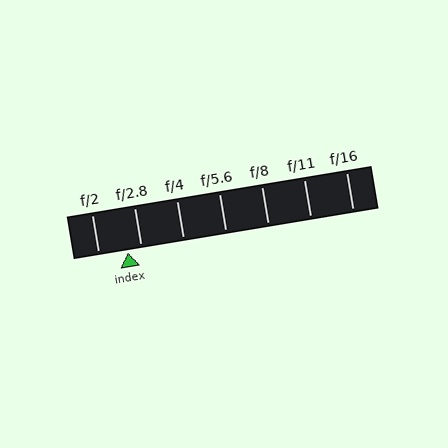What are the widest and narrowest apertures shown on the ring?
The widest aperture shown is f/2 and the narrowest is f/16.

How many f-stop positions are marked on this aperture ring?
There are 7 f-stop positions marked.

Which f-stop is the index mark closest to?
The index mark is closest to f/2.8.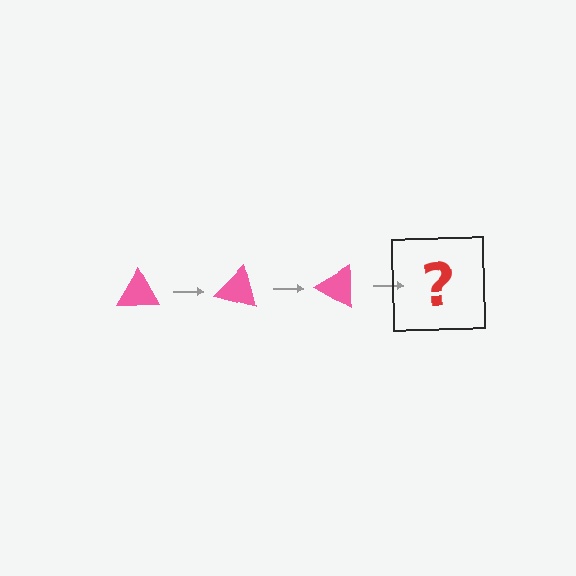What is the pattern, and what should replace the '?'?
The pattern is that the triangle rotates 15 degrees each step. The '?' should be a pink triangle rotated 45 degrees.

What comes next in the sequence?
The next element should be a pink triangle rotated 45 degrees.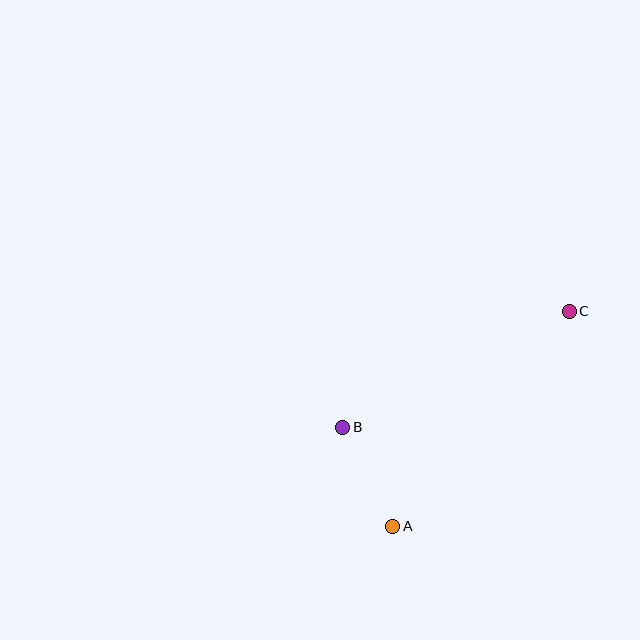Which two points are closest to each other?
Points A and B are closest to each other.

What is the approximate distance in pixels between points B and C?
The distance between B and C is approximately 254 pixels.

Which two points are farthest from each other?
Points A and C are farthest from each other.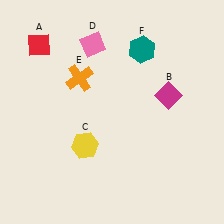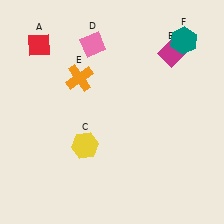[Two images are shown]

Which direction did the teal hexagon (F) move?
The teal hexagon (F) moved right.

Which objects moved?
The objects that moved are: the magenta diamond (B), the teal hexagon (F).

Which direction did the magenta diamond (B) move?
The magenta diamond (B) moved up.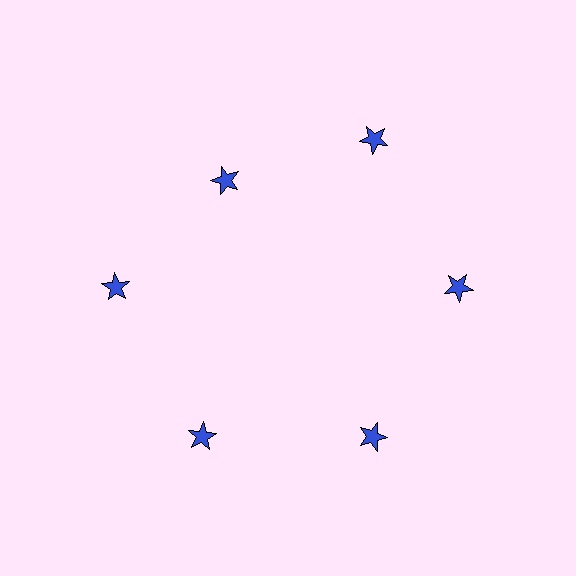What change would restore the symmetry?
The symmetry would be restored by moving it outward, back onto the ring so that all 6 stars sit at equal angles and equal distance from the center.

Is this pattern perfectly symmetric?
No. The 6 blue stars are arranged in a ring, but one element near the 11 o'clock position is pulled inward toward the center, breaking the 6-fold rotational symmetry.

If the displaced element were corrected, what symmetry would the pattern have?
It would have 6-fold rotational symmetry — the pattern would map onto itself every 60 degrees.